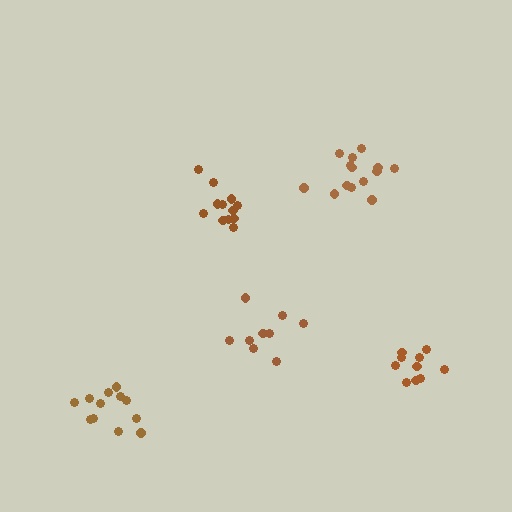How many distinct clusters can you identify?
There are 5 distinct clusters.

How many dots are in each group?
Group 1: 14 dots, Group 2: 12 dots, Group 3: 12 dots, Group 4: 9 dots, Group 5: 10 dots (57 total).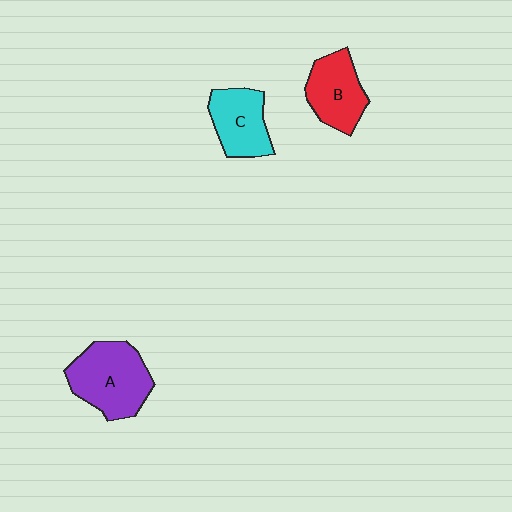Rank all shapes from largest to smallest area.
From largest to smallest: A (purple), B (red), C (cyan).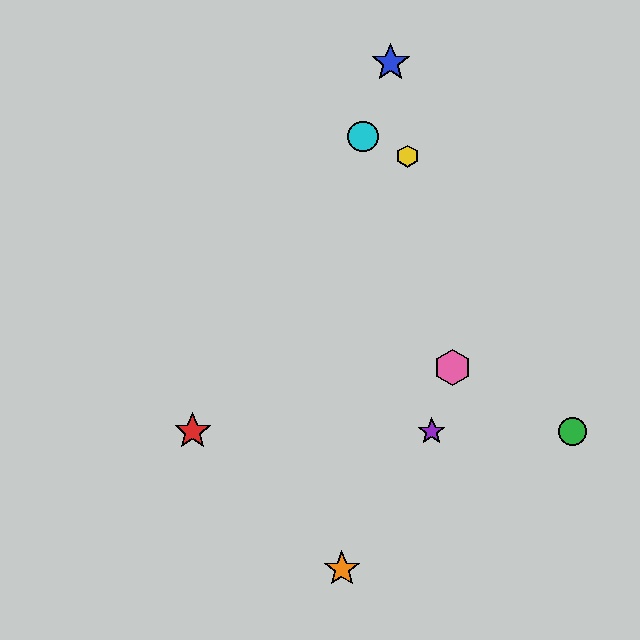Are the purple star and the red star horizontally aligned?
Yes, both are at y≈431.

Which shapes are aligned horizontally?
The red star, the green circle, the purple star are aligned horizontally.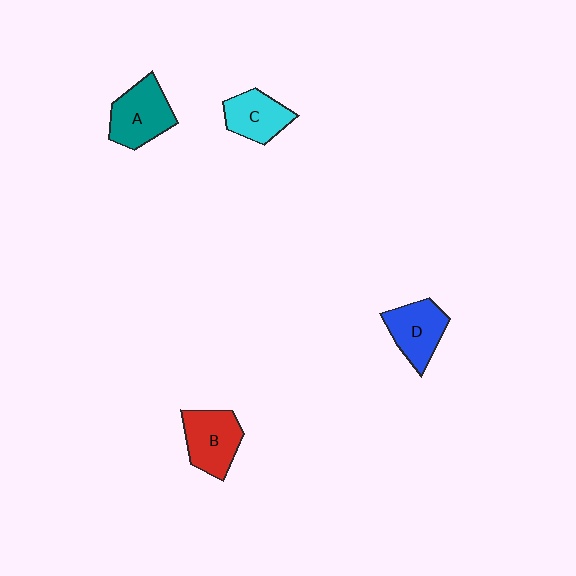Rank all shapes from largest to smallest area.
From largest to smallest: A (teal), B (red), D (blue), C (cyan).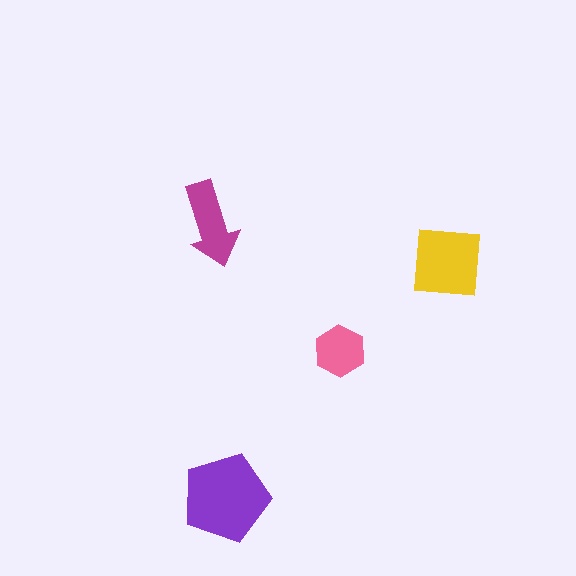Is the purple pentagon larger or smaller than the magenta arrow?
Larger.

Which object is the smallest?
The pink hexagon.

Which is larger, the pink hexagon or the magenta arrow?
The magenta arrow.